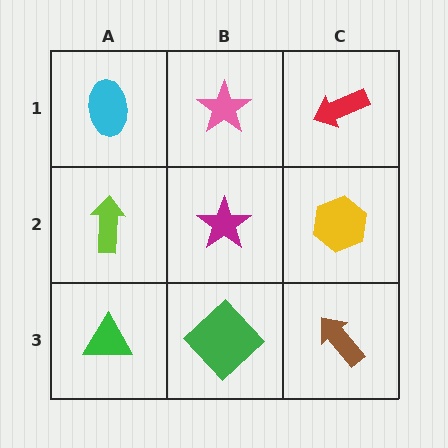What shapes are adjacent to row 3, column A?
A lime arrow (row 2, column A), a green diamond (row 3, column B).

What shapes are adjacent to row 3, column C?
A yellow hexagon (row 2, column C), a green diamond (row 3, column B).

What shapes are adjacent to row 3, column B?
A magenta star (row 2, column B), a green triangle (row 3, column A), a brown arrow (row 3, column C).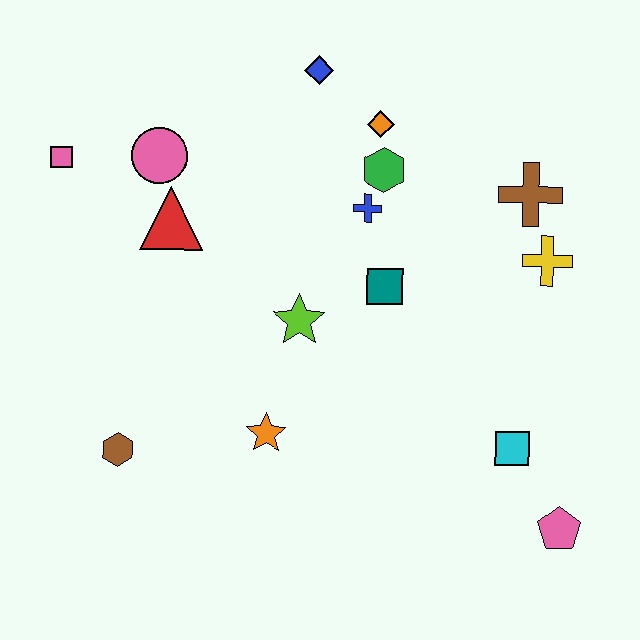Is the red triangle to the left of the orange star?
Yes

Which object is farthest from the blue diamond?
The pink pentagon is farthest from the blue diamond.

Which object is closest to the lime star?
The teal square is closest to the lime star.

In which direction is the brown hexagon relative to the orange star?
The brown hexagon is to the left of the orange star.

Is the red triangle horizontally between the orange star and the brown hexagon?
Yes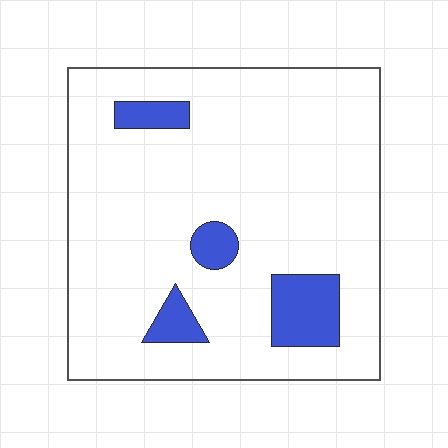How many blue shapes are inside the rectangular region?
4.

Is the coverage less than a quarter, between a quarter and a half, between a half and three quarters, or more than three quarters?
Less than a quarter.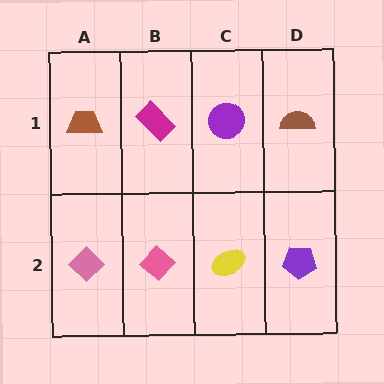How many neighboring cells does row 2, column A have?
2.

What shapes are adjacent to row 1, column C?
A yellow ellipse (row 2, column C), a magenta rectangle (row 1, column B), a brown semicircle (row 1, column D).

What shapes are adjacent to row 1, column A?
A pink diamond (row 2, column A), a magenta rectangle (row 1, column B).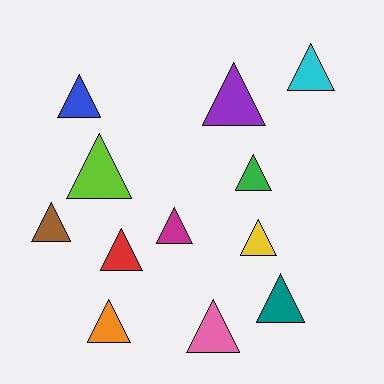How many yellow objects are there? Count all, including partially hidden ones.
There is 1 yellow object.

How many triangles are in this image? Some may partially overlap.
There are 12 triangles.